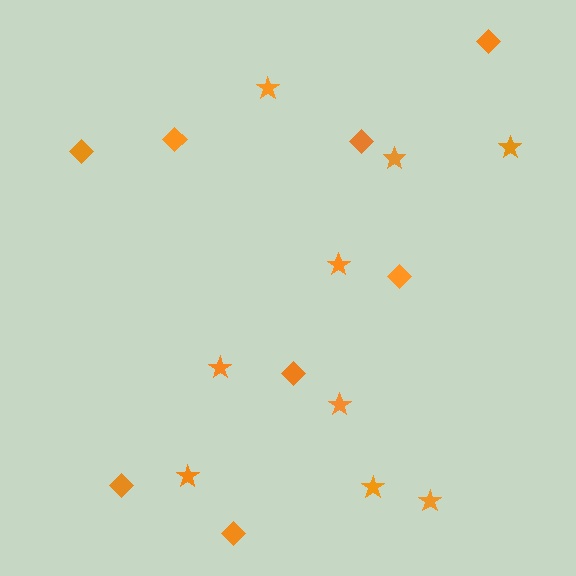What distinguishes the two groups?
There are 2 groups: one group of stars (9) and one group of diamonds (8).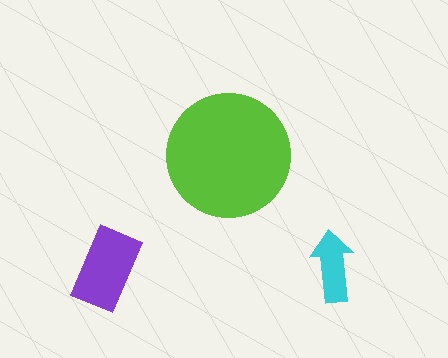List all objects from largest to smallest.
The lime circle, the purple rectangle, the cyan arrow.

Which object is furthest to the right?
The cyan arrow is rightmost.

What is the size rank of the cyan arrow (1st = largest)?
3rd.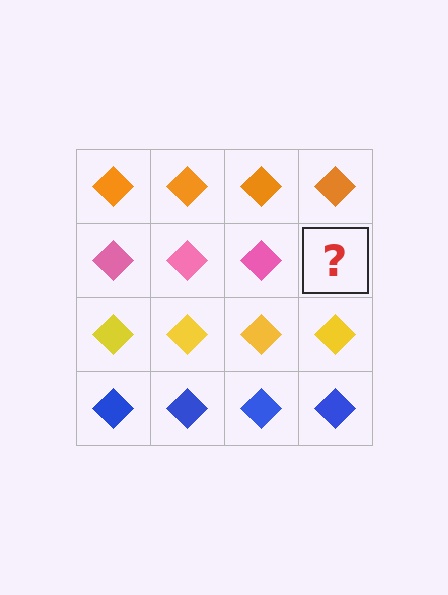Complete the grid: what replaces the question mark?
The question mark should be replaced with a pink diamond.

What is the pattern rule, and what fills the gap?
The rule is that each row has a consistent color. The gap should be filled with a pink diamond.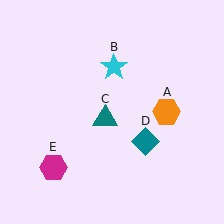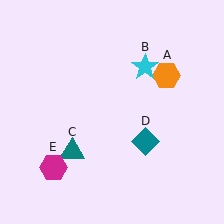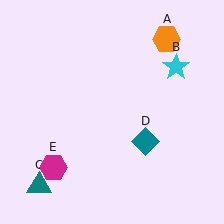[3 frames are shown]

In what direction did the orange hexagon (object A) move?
The orange hexagon (object A) moved up.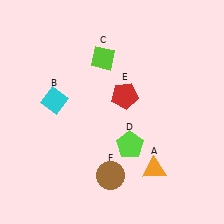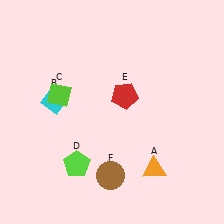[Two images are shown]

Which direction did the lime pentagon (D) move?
The lime pentagon (D) moved left.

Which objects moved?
The objects that moved are: the lime diamond (C), the lime pentagon (D).